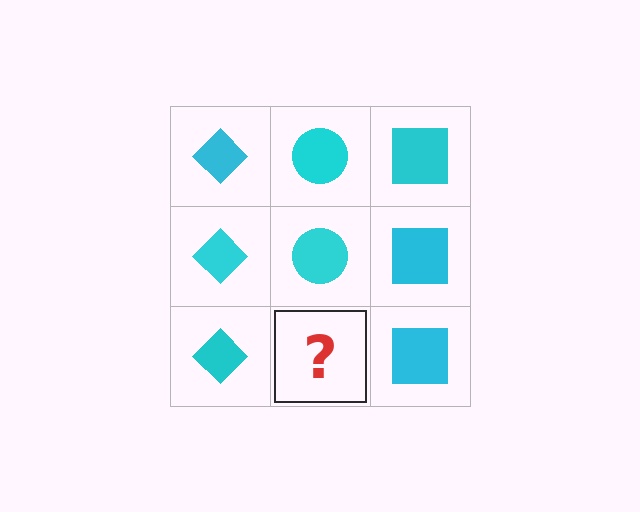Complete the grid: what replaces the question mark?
The question mark should be replaced with a cyan circle.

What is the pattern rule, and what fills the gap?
The rule is that each column has a consistent shape. The gap should be filled with a cyan circle.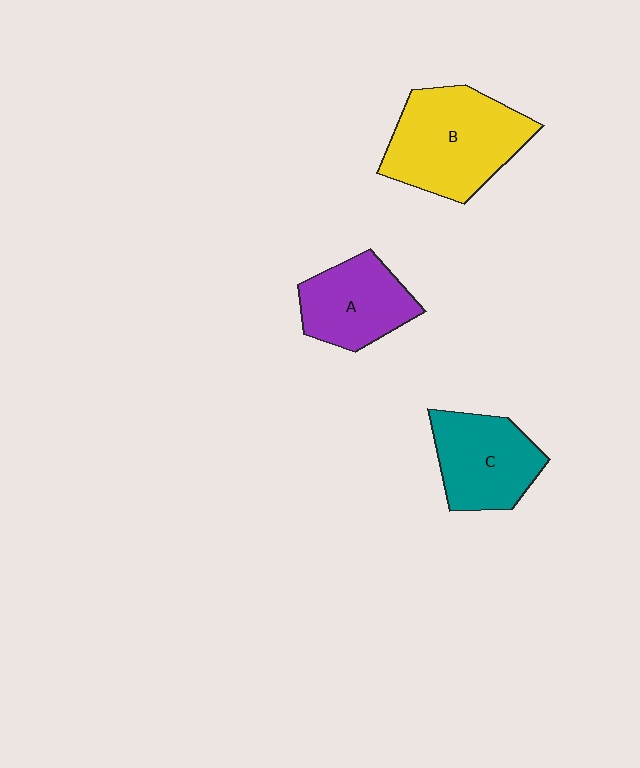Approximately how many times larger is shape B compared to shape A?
Approximately 1.5 times.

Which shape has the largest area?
Shape B (yellow).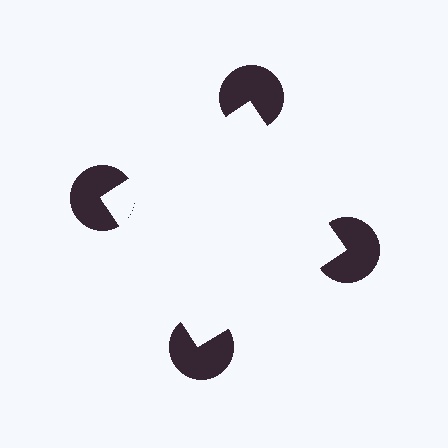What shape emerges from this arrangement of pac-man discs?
An illusory square — its edges are inferred from the aligned wedge cuts in the pac-man discs, not physically drawn.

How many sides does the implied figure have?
4 sides.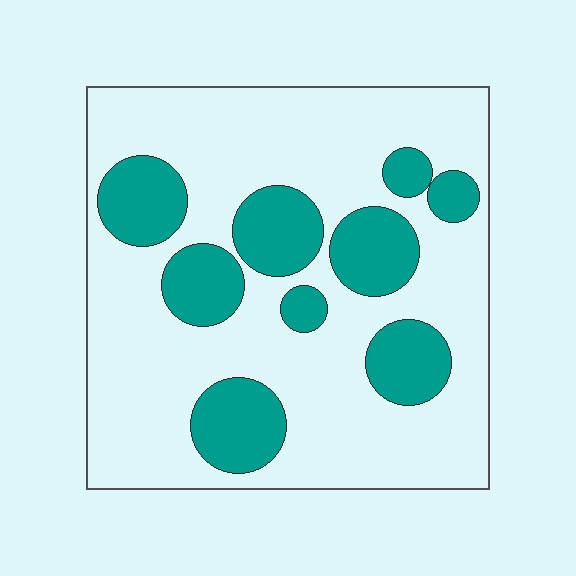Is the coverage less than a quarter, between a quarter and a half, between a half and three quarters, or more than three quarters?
Between a quarter and a half.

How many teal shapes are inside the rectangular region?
9.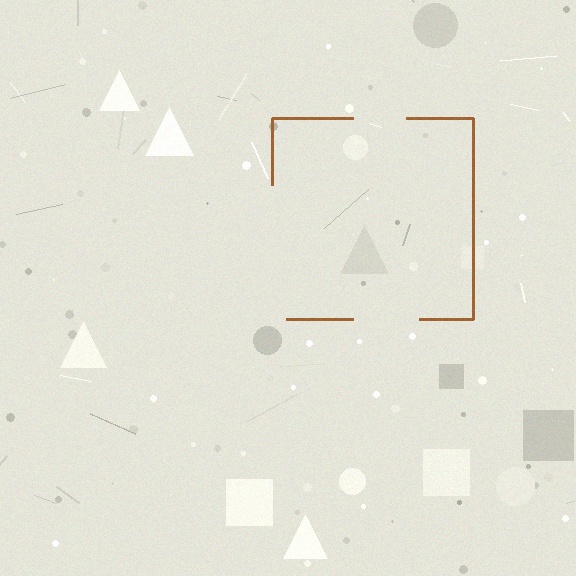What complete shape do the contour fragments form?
The contour fragments form a square.